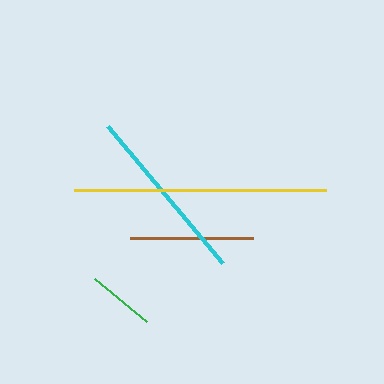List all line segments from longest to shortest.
From longest to shortest: yellow, cyan, brown, green.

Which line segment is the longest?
The yellow line is the longest at approximately 252 pixels.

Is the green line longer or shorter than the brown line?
The brown line is longer than the green line.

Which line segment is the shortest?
The green line is the shortest at approximately 67 pixels.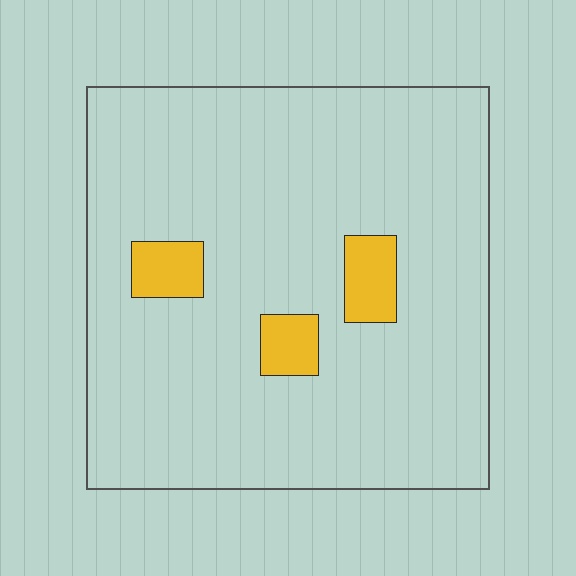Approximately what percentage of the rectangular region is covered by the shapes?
Approximately 10%.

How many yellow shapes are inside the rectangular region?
3.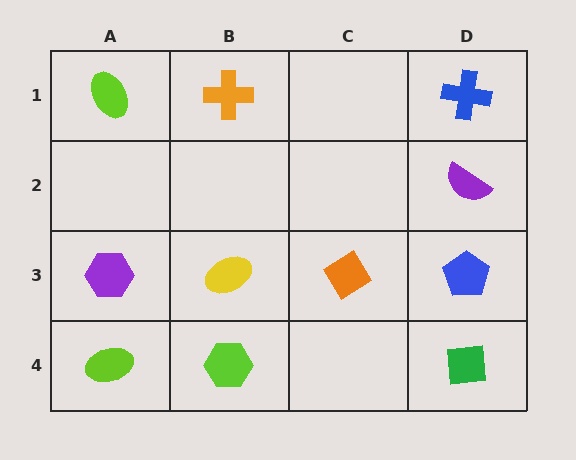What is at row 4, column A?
A lime ellipse.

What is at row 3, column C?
An orange diamond.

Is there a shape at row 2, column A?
No, that cell is empty.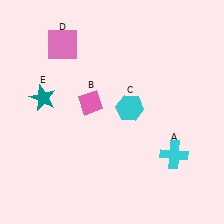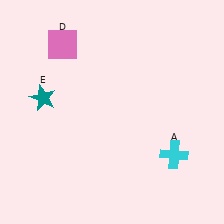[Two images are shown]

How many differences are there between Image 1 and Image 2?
There are 2 differences between the two images.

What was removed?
The cyan hexagon (C), the pink diamond (B) were removed in Image 2.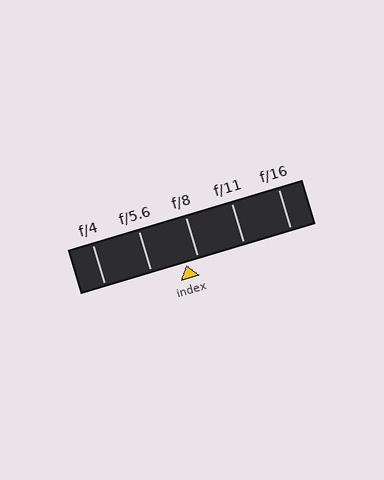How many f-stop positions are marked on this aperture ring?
There are 5 f-stop positions marked.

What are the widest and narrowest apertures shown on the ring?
The widest aperture shown is f/4 and the narrowest is f/16.